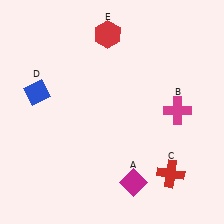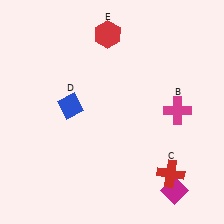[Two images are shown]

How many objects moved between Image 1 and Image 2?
2 objects moved between the two images.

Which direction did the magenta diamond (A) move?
The magenta diamond (A) moved right.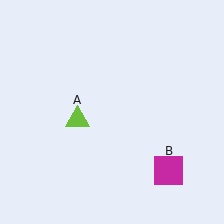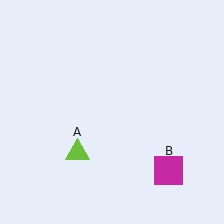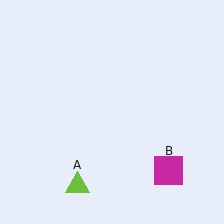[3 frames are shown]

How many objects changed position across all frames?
1 object changed position: lime triangle (object A).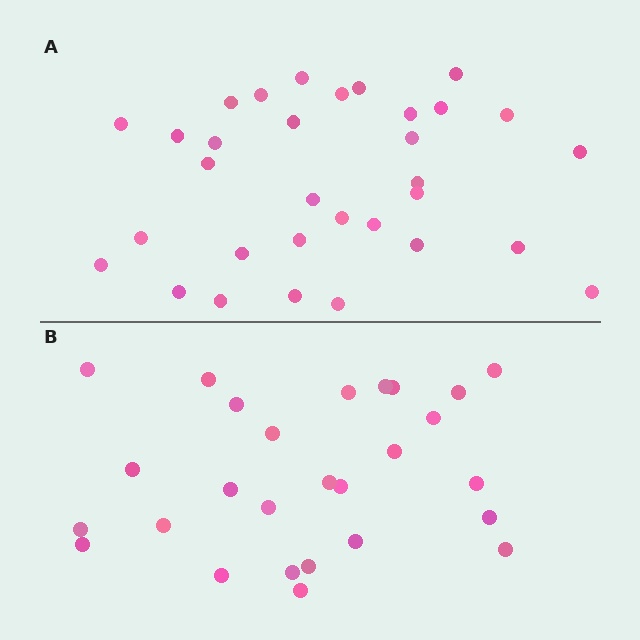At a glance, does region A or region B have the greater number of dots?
Region A (the top region) has more dots.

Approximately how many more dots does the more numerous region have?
Region A has about 5 more dots than region B.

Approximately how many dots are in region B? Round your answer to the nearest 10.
About 30 dots. (The exact count is 27, which rounds to 30.)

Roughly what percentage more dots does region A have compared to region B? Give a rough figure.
About 20% more.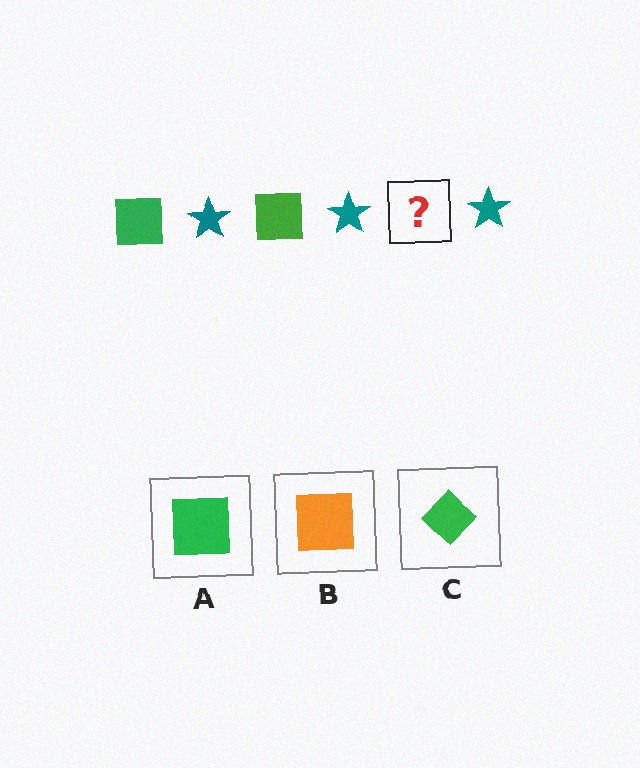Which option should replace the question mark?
Option A.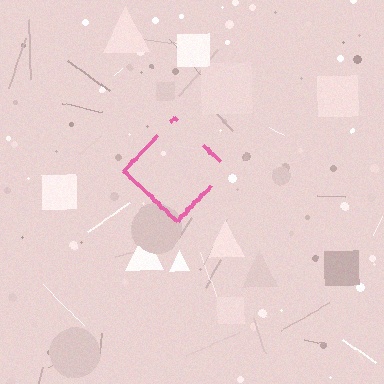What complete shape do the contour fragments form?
The contour fragments form a diamond.